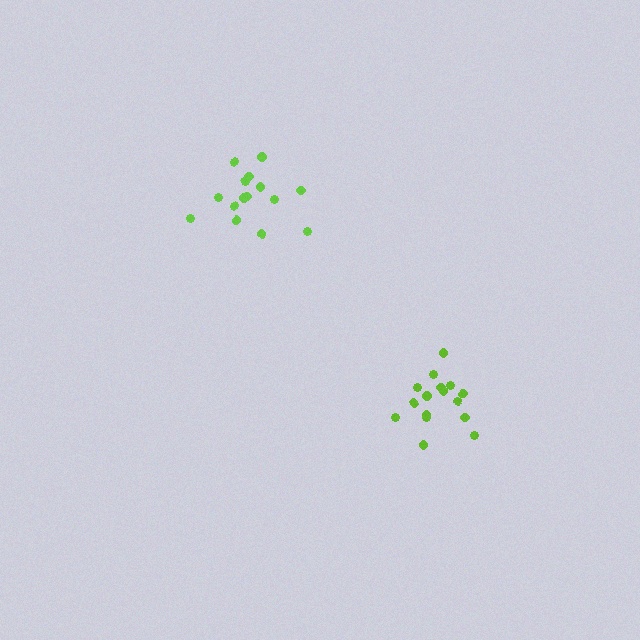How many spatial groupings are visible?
There are 2 spatial groupings.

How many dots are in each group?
Group 1: 15 dots, Group 2: 16 dots (31 total).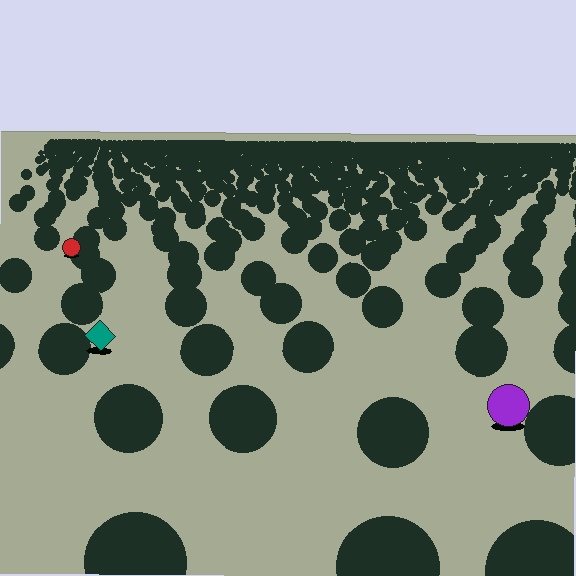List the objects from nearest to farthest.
From nearest to farthest: the purple circle, the teal diamond, the red circle.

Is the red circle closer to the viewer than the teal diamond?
No. The teal diamond is closer — you can tell from the texture gradient: the ground texture is coarser near it.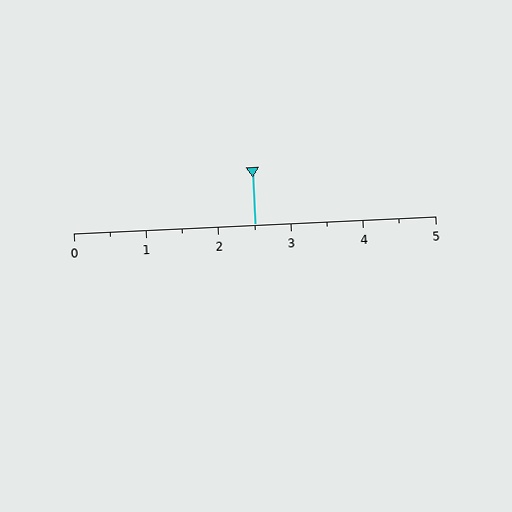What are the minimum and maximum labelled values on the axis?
The axis runs from 0 to 5.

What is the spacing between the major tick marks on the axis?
The major ticks are spaced 1 apart.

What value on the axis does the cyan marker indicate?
The marker indicates approximately 2.5.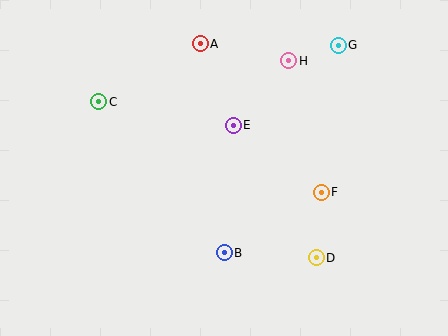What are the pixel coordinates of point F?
Point F is at (321, 192).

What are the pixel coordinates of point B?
Point B is at (224, 253).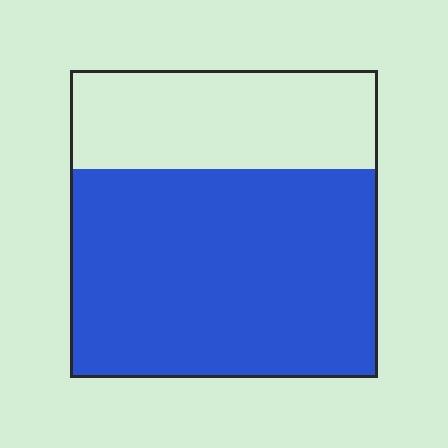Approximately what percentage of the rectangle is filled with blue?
Approximately 70%.